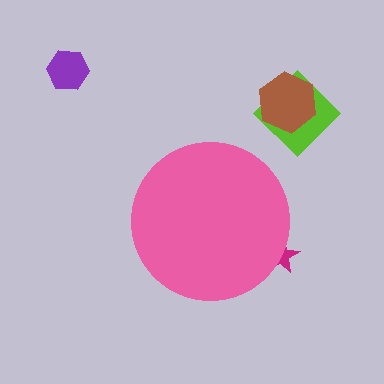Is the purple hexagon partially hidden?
No, the purple hexagon is fully visible.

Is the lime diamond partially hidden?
No, the lime diamond is fully visible.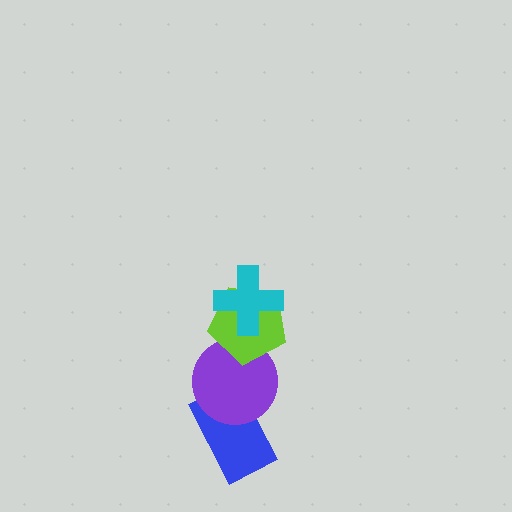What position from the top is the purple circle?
The purple circle is 3rd from the top.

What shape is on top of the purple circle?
The lime pentagon is on top of the purple circle.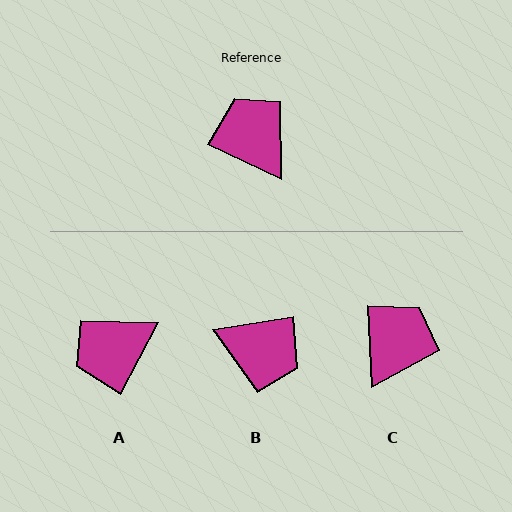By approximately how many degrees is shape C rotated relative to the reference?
Approximately 62 degrees clockwise.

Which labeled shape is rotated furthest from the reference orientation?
B, about 145 degrees away.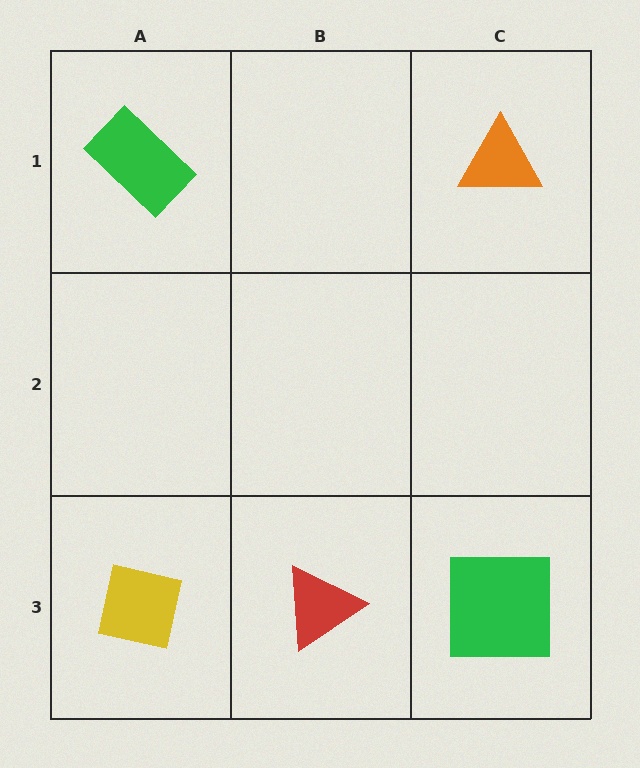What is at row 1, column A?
A green rectangle.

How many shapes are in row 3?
3 shapes.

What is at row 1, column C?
An orange triangle.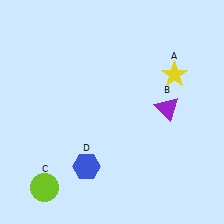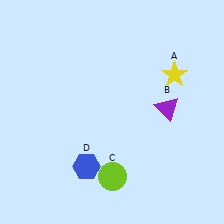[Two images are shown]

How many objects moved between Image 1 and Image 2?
1 object moved between the two images.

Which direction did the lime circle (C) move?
The lime circle (C) moved right.